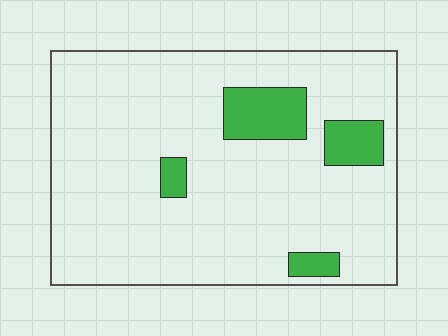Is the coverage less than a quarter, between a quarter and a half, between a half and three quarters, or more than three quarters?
Less than a quarter.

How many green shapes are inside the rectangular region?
4.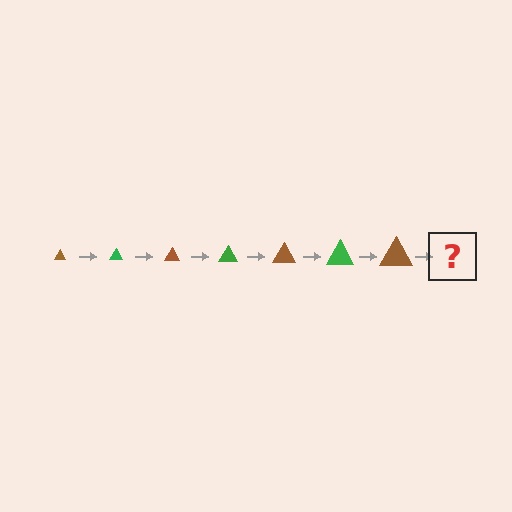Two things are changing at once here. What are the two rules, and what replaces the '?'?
The two rules are that the triangle grows larger each step and the color cycles through brown and green. The '?' should be a green triangle, larger than the previous one.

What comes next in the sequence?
The next element should be a green triangle, larger than the previous one.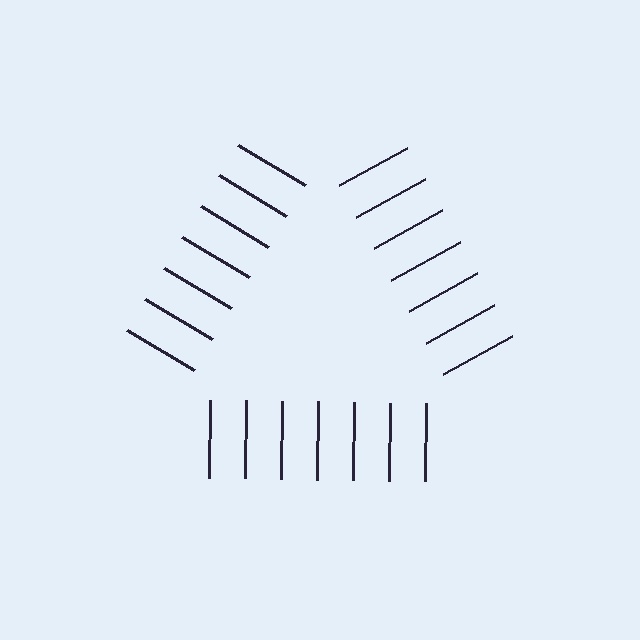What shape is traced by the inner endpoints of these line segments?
An illusory triangle — the line segments terminate on its edges but no continuous stroke is drawn.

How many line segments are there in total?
21 — 7 along each of the 3 edges.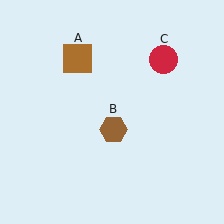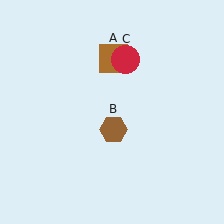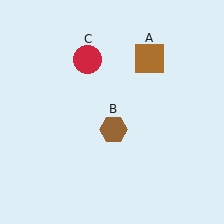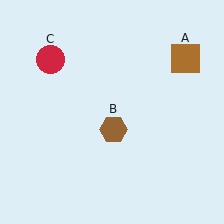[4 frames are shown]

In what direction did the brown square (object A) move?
The brown square (object A) moved right.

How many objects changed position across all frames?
2 objects changed position: brown square (object A), red circle (object C).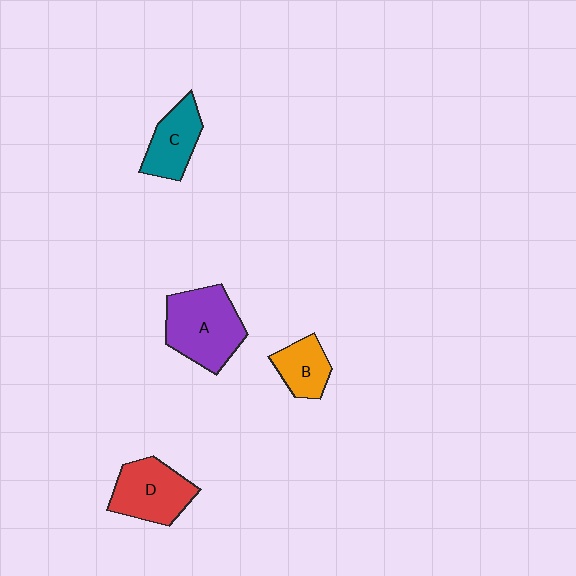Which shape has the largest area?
Shape A (purple).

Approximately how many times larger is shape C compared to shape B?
Approximately 1.2 times.